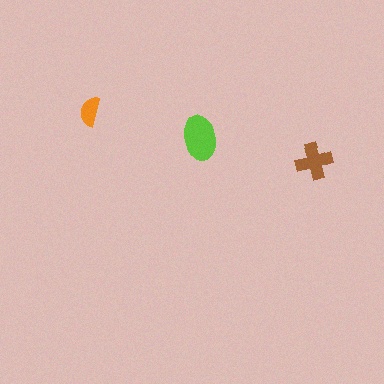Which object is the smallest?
The orange semicircle.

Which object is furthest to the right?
The brown cross is rightmost.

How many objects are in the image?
There are 3 objects in the image.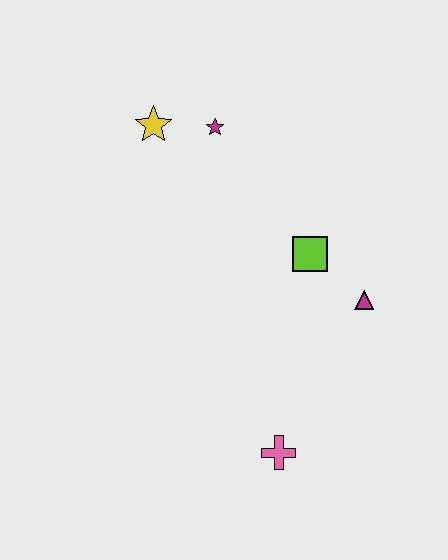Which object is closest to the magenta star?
The yellow star is closest to the magenta star.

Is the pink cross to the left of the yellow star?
No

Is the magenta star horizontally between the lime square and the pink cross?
No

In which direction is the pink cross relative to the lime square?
The pink cross is below the lime square.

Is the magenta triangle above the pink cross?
Yes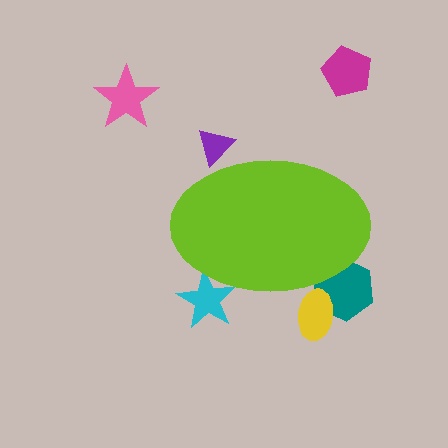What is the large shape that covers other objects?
A lime ellipse.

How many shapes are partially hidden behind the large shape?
4 shapes are partially hidden.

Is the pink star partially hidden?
No, the pink star is fully visible.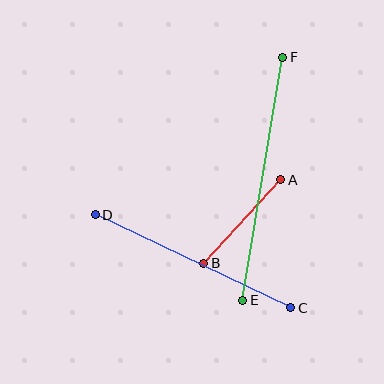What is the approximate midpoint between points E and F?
The midpoint is at approximately (263, 179) pixels.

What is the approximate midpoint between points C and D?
The midpoint is at approximately (193, 261) pixels.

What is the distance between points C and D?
The distance is approximately 217 pixels.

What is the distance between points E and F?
The distance is approximately 246 pixels.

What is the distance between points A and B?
The distance is approximately 114 pixels.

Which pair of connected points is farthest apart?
Points E and F are farthest apart.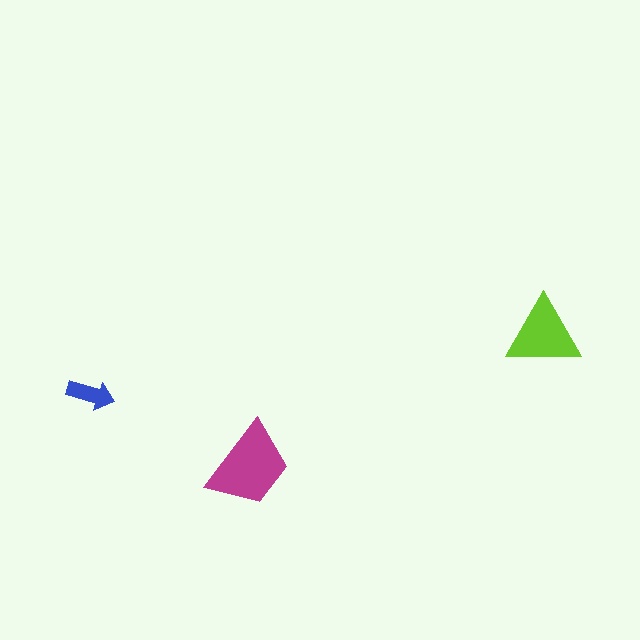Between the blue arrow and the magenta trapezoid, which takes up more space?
The magenta trapezoid.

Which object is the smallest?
The blue arrow.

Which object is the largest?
The magenta trapezoid.